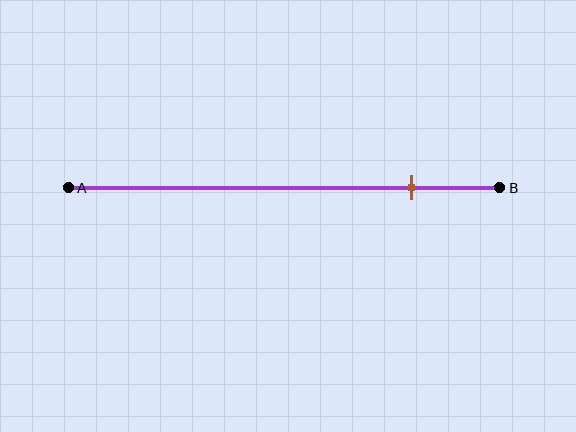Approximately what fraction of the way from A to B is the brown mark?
The brown mark is approximately 80% of the way from A to B.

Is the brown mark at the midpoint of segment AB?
No, the mark is at about 80% from A, not at the 50% midpoint.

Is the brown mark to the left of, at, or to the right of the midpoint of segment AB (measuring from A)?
The brown mark is to the right of the midpoint of segment AB.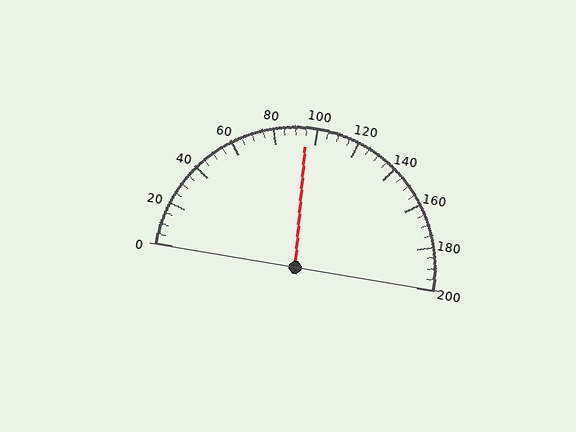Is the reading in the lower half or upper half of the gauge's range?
The reading is in the lower half of the range (0 to 200).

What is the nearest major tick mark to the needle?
The nearest major tick mark is 100.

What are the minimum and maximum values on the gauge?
The gauge ranges from 0 to 200.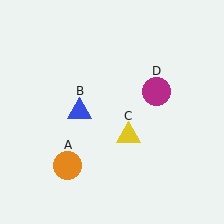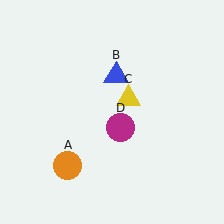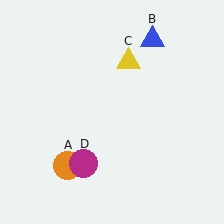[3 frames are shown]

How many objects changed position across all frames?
3 objects changed position: blue triangle (object B), yellow triangle (object C), magenta circle (object D).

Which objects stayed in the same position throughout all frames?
Orange circle (object A) remained stationary.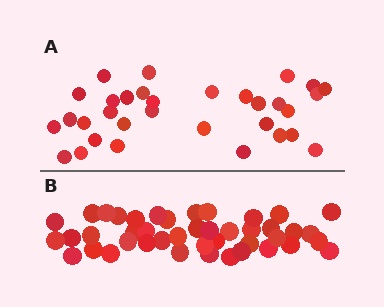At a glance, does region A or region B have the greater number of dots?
Region B (the bottom region) has more dots.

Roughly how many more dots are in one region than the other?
Region B has roughly 12 or so more dots than region A.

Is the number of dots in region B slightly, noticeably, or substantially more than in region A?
Region B has noticeably more, but not dramatically so. The ratio is roughly 1.3 to 1.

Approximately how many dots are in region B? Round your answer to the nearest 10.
About 40 dots. (The exact count is 43, which rounds to 40.)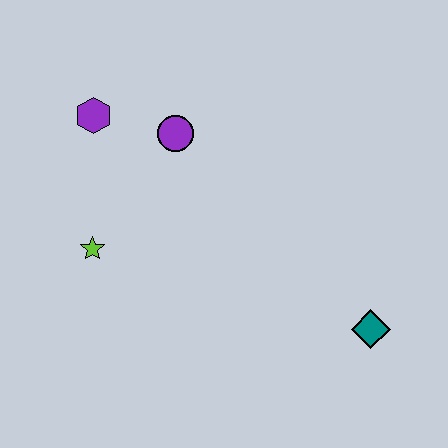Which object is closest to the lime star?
The purple hexagon is closest to the lime star.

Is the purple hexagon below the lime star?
No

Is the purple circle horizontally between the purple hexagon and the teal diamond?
Yes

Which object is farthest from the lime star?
The teal diamond is farthest from the lime star.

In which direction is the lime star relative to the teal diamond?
The lime star is to the left of the teal diamond.